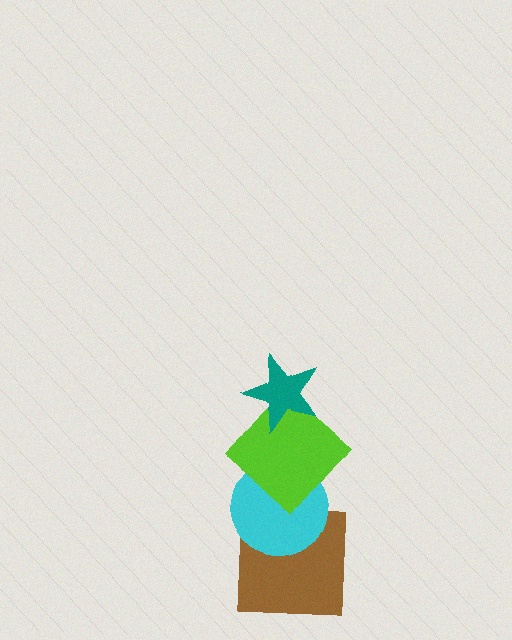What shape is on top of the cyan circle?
The lime diamond is on top of the cyan circle.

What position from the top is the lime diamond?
The lime diamond is 2nd from the top.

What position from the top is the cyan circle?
The cyan circle is 3rd from the top.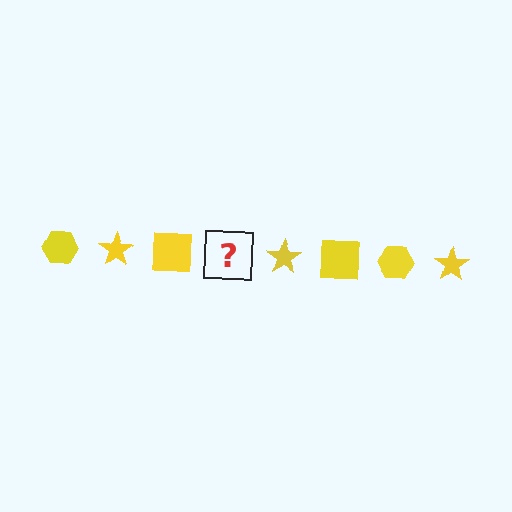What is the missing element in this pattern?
The missing element is a yellow hexagon.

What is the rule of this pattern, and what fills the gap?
The rule is that the pattern cycles through hexagon, star, square shapes in yellow. The gap should be filled with a yellow hexagon.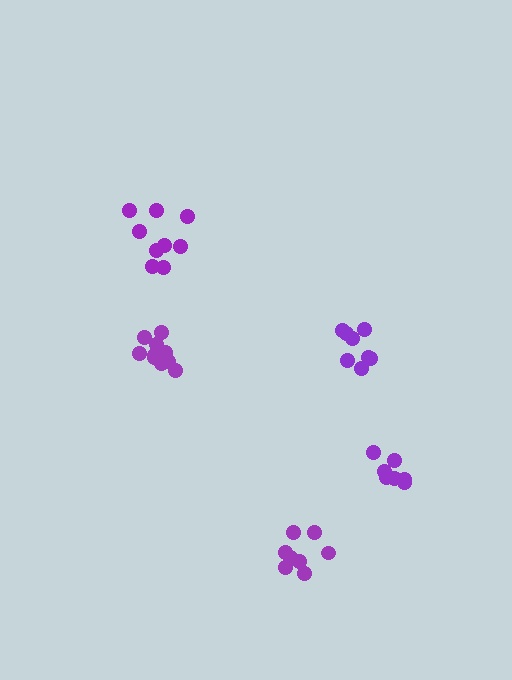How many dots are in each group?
Group 1: 12 dots, Group 2: 8 dots, Group 3: 8 dots, Group 4: 9 dots, Group 5: 8 dots (45 total).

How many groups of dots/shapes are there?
There are 5 groups.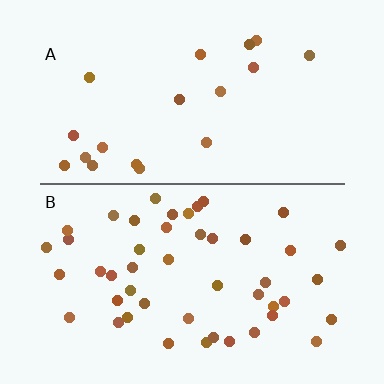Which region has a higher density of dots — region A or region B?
B (the bottom).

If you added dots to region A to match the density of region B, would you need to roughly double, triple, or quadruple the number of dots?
Approximately double.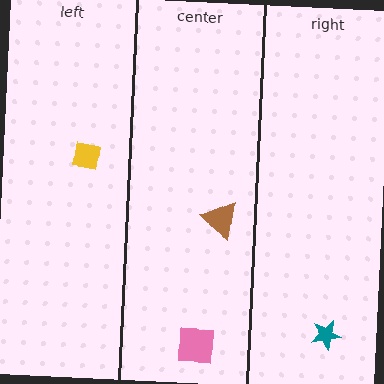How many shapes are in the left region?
1.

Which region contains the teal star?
The right region.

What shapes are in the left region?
The yellow square.